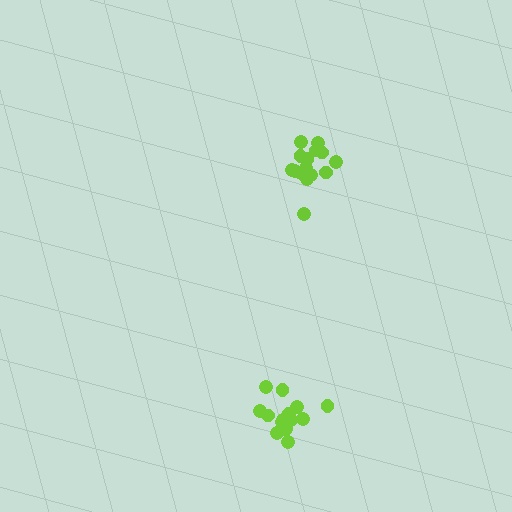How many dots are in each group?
Group 1: 15 dots, Group 2: 15 dots (30 total).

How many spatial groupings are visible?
There are 2 spatial groupings.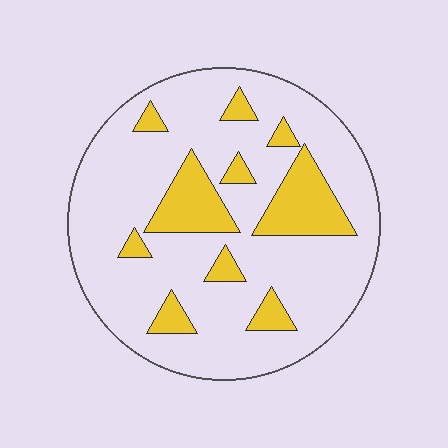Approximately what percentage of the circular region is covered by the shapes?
Approximately 20%.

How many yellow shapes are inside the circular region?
10.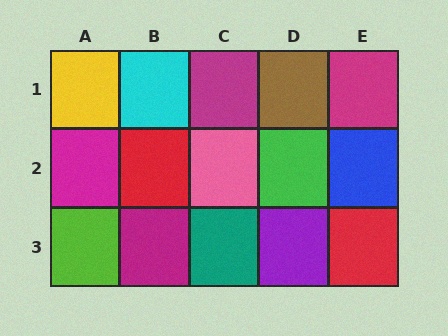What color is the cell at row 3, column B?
Magenta.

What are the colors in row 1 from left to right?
Yellow, cyan, magenta, brown, magenta.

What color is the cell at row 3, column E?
Red.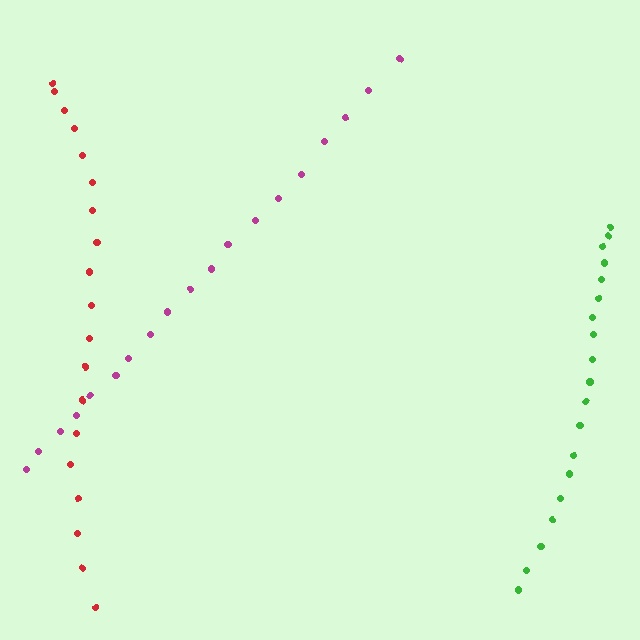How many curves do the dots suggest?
There are 3 distinct paths.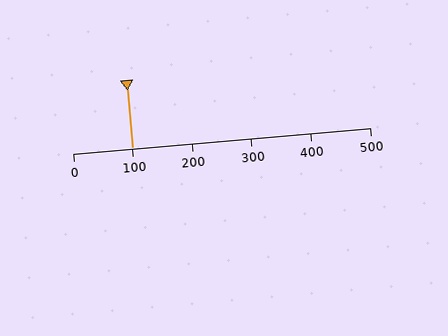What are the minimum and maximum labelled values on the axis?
The axis runs from 0 to 500.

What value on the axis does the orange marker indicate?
The marker indicates approximately 100.